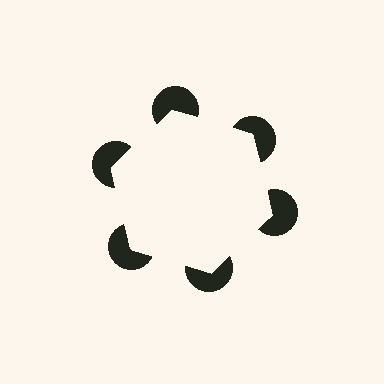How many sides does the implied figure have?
6 sides.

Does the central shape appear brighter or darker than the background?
It typically appears slightly brighter than the background, even though no actual brightness change is drawn.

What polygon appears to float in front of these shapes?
An illusory hexagon — its edges are inferred from the aligned wedge cuts in the pac-man discs, not physically drawn.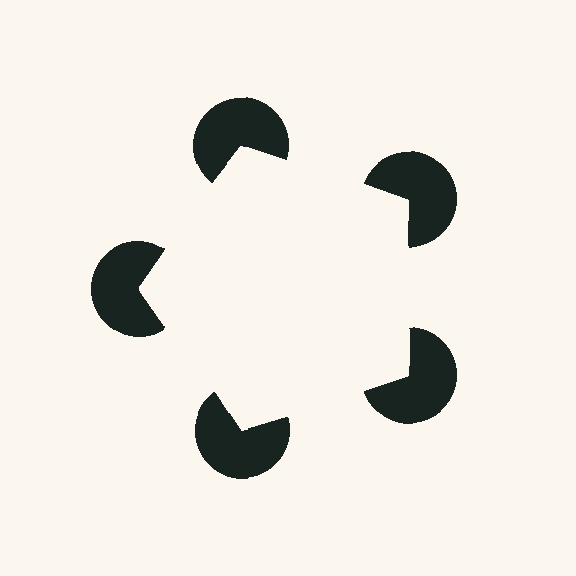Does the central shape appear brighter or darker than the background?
It typically appears slightly brighter than the background, even though no actual brightness change is drawn.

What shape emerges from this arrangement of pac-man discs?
An illusory pentagon — its edges are inferred from the aligned wedge cuts in the pac-man discs, not physically drawn.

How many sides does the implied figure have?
5 sides.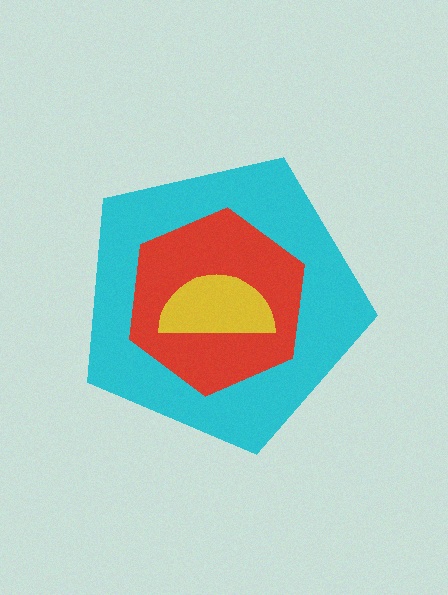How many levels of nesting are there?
3.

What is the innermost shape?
The yellow semicircle.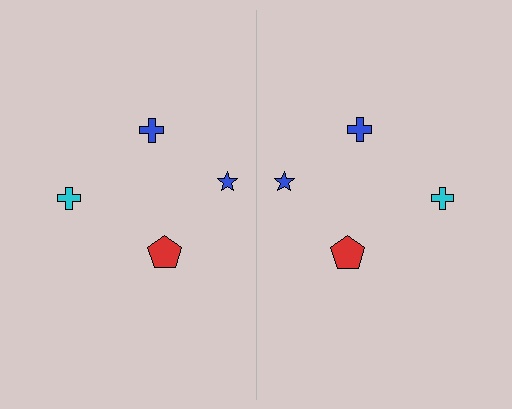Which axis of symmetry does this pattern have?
The pattern has a vertical axis of symmetry running through the center of the image.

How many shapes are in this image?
There are 8 shapes in this image.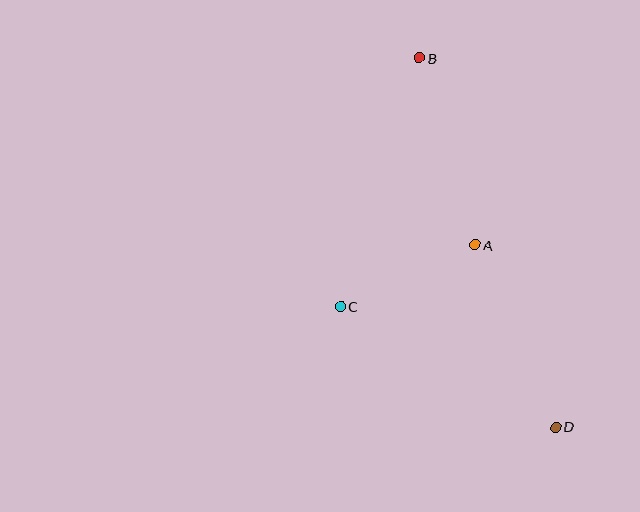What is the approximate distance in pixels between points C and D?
The distance between C and D is approximately 247 pixels.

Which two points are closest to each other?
Points A and C are closest to each other.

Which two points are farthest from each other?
Points B and D are farthest from each other.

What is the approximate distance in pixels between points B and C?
The distance between B and C is approximately 260 pixels.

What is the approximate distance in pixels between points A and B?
The distance between A and B is approximately 195 pixels.